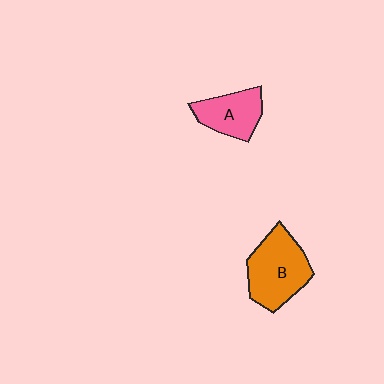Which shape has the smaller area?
Shape A (pink).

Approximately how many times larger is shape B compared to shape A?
Approximately 1.5 times.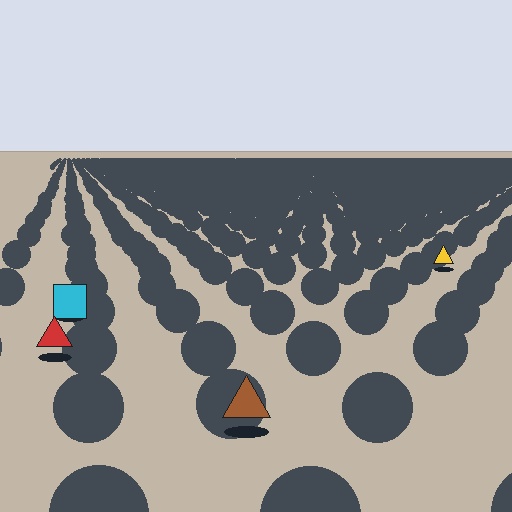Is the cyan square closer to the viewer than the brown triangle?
No. The brown triangle is closer — you can tell from the texture gradient: the ground texture is coarser near it.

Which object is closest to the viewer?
The brown triangle is closest. The texture marks near it are larger and more spread out.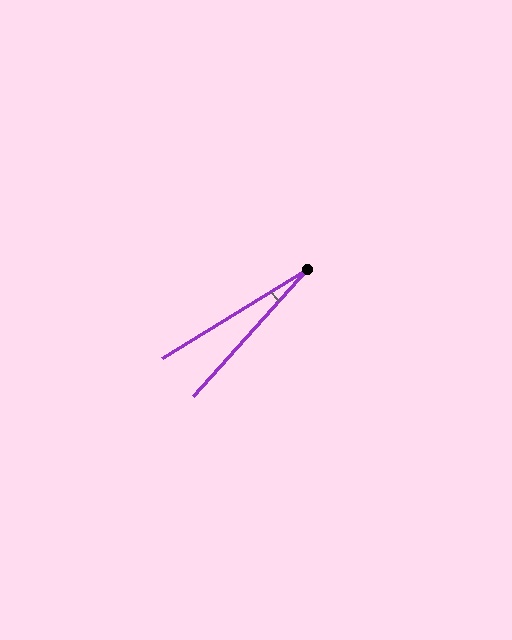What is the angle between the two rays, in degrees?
Approximately 16 degrees.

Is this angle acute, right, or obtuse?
It is acute.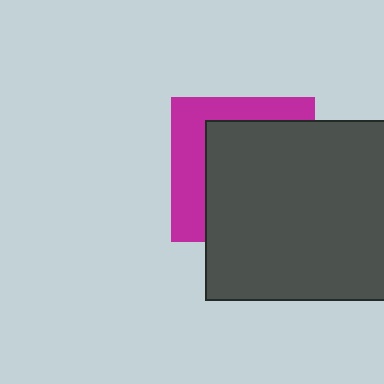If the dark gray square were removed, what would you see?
You would see the complete magenta square.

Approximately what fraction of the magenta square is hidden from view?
Roughly 65% of the magenta square is hidden behind the dark gray square.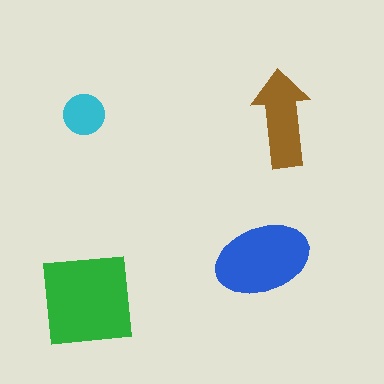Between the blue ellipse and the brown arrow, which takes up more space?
The blue ellipse.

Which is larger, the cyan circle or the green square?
The green square.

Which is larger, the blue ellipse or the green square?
The green square.